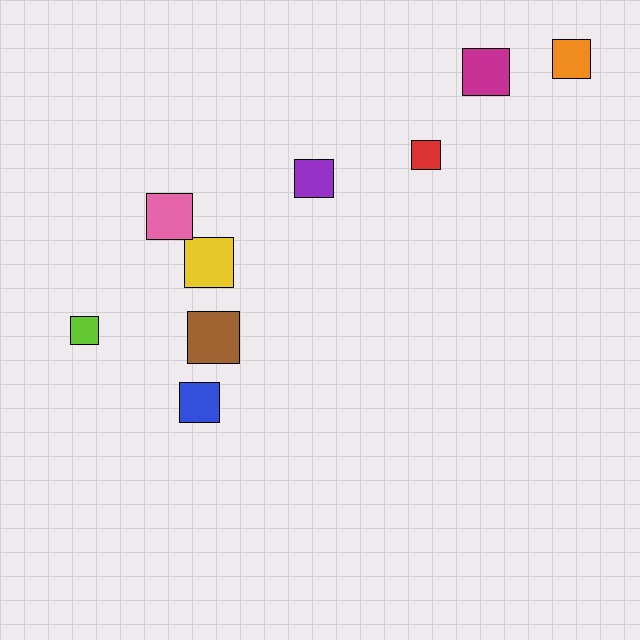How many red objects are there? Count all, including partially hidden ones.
There is 1 red object.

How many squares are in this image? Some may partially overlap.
There are 9 squares.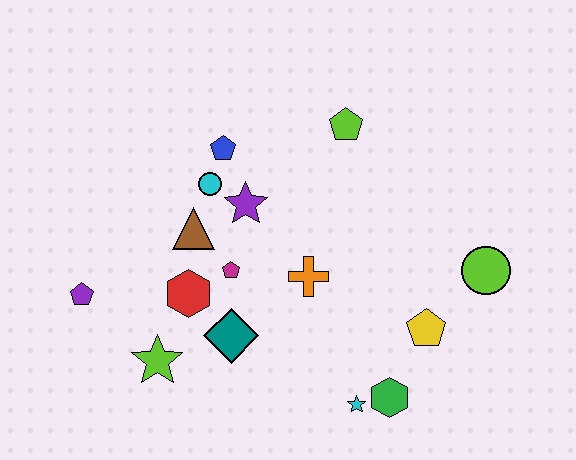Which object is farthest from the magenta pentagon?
The lime circle is farthest from the magenta pentagon.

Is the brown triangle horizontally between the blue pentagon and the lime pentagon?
No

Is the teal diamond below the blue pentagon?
Yes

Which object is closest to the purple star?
The cyan circle is closest to the purple star.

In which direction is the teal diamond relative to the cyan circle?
The teal diamond is below the cyan circle.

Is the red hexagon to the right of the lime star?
Yes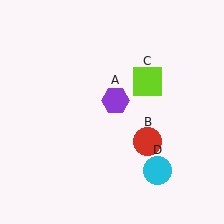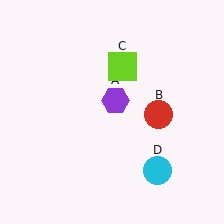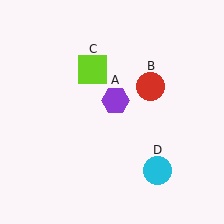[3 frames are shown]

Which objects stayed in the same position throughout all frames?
Purple hexagon (object A) and cyan circle (object D) remained stationary.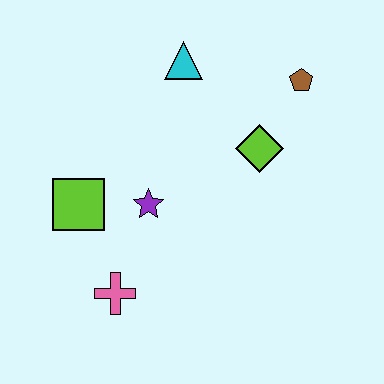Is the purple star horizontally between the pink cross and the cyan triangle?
Yes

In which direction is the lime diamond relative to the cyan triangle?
The lime diamond is below the cyan triangle.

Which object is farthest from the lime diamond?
The pink cross is farthest from the lime diamond.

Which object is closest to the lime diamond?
The brown pentagon is closest to the lime diamond.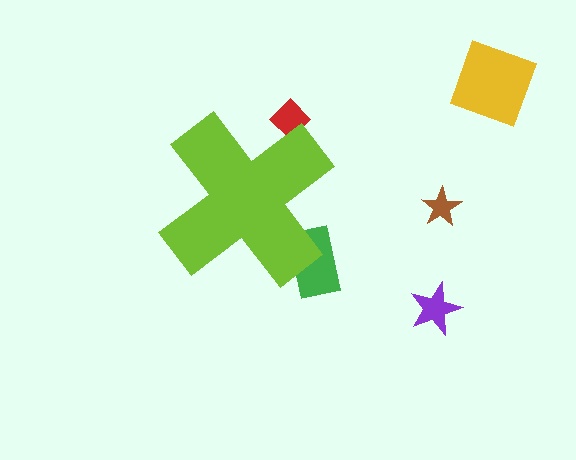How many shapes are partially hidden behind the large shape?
2 shapes are partially hidden.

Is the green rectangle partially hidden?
Yes, the green rectangle is partially hidden behind the lime cross.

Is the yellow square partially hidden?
No, the yellow square is fully visible.